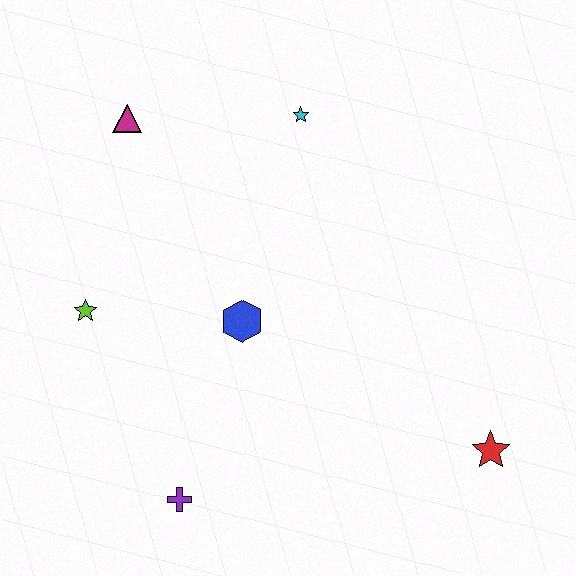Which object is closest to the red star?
The blue hexagon is closest to the red star.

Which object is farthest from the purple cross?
The cyan star is farthest from the purple cross.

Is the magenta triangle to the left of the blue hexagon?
Yes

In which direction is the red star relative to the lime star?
The red star is to the right of the lime star.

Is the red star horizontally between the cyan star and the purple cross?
No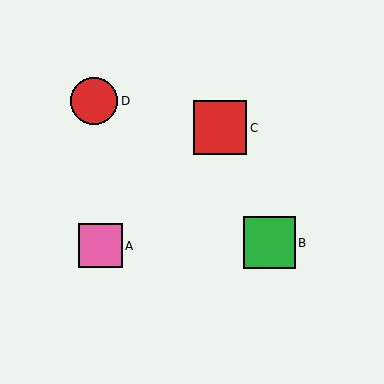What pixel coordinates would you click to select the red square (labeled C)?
Click at (220, 128) to select the red square C.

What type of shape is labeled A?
Shape A is a pink square.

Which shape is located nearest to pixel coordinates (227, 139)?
The red square (labeled C) at (220, 128) is nearest to that location.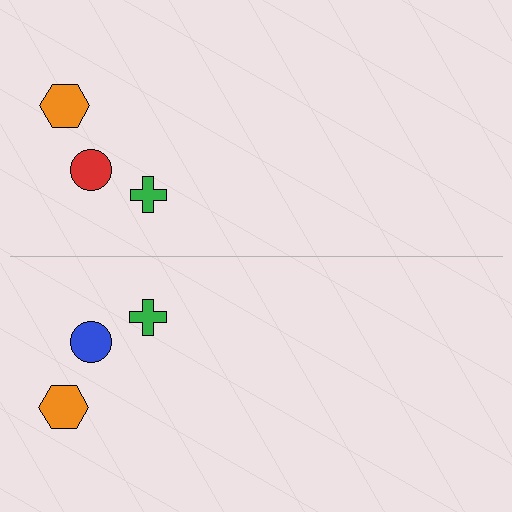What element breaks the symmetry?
The blue circle on the bottom side breaks the symmetry — its mirror counterpart is red.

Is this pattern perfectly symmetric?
No, the pattern is not perfectly symmetric. The blue circle on the bottom side breaks the symmetry — its mirror counterpart is red.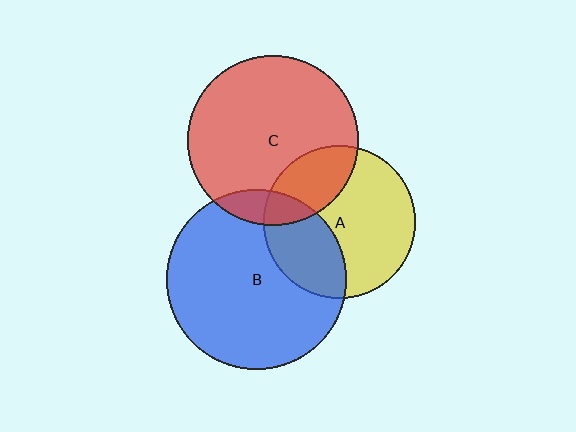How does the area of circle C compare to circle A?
Approximately 1.2 times.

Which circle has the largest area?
Circle B (blue).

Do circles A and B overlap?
Yes.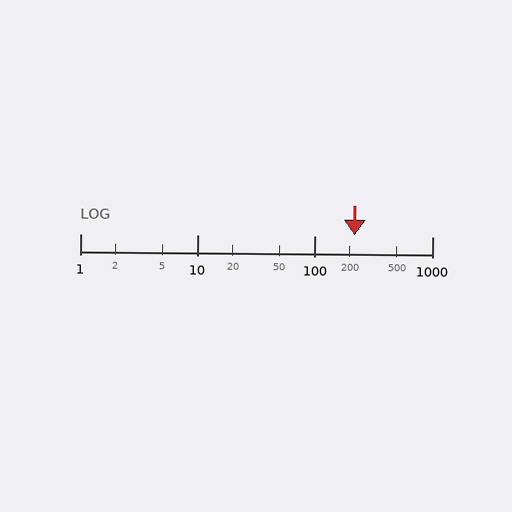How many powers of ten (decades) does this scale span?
The scale spans 3 decades, from 1 to 1000.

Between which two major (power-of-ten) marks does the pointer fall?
The pointer is between 100 and 1000.